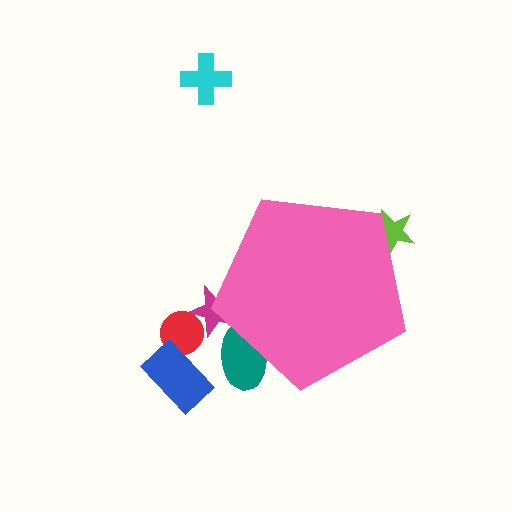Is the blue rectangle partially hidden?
No, the blue rectangle is fully visible.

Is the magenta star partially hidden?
Yes, the magenta star is partially hidden behind the pink pentagon.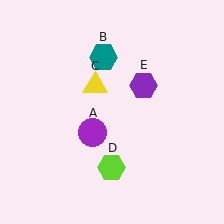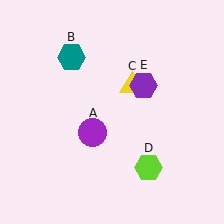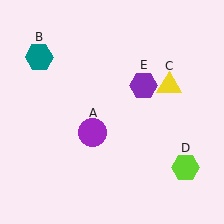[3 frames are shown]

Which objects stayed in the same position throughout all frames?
Purple circle (object A) and purple hexagon (object E) remained stationary.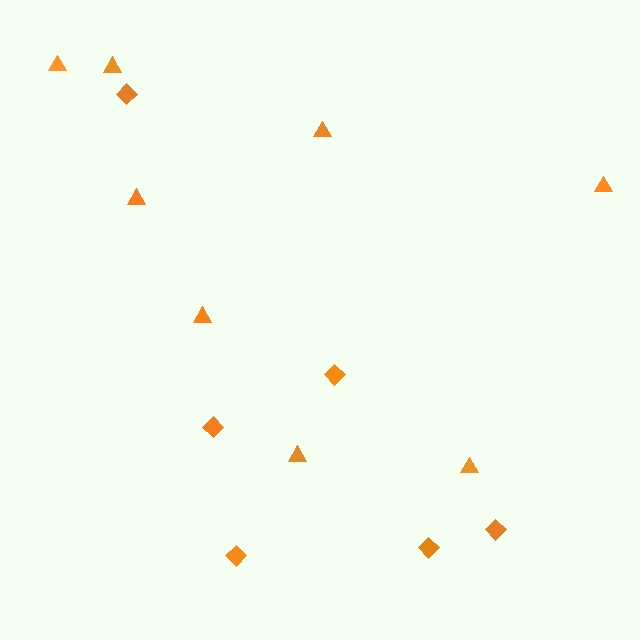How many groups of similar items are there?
There are 2 groups: one group of diamonds (6) and one group of triangles (8).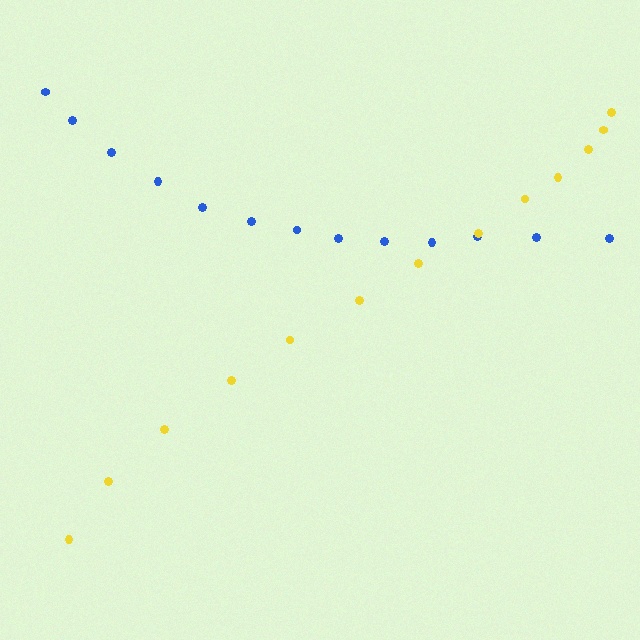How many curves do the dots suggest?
There are 2 distinct paths.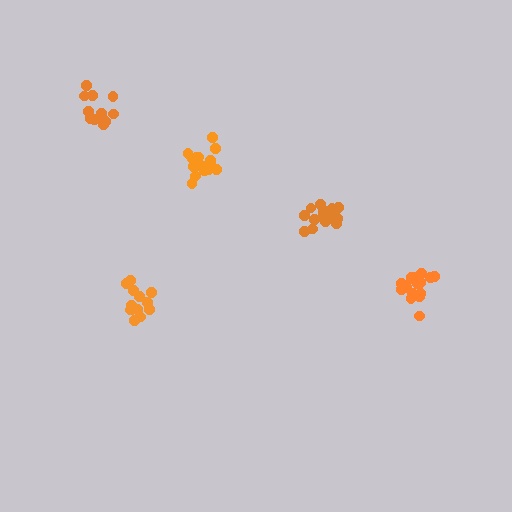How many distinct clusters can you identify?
There are 5 distinct clusters.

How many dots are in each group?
Group 1: 18 dots, Group 2: 14 dots, Group 3: 12 dots, Group 4: 17 dots, Group 5: 17 dots (78 total).